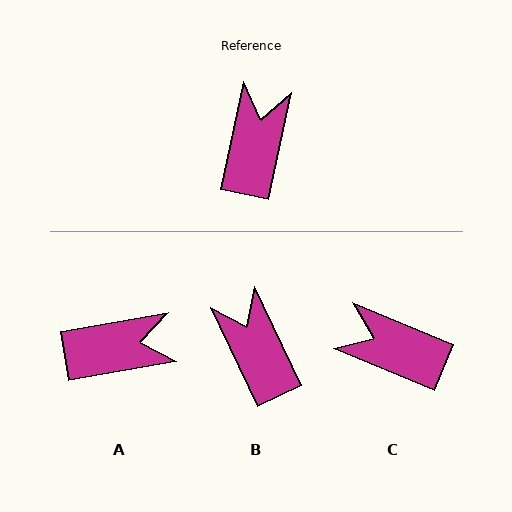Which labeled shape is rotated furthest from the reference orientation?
C, about 80 degrees away.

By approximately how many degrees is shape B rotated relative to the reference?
Approximately 37 degrees counter-clockwise.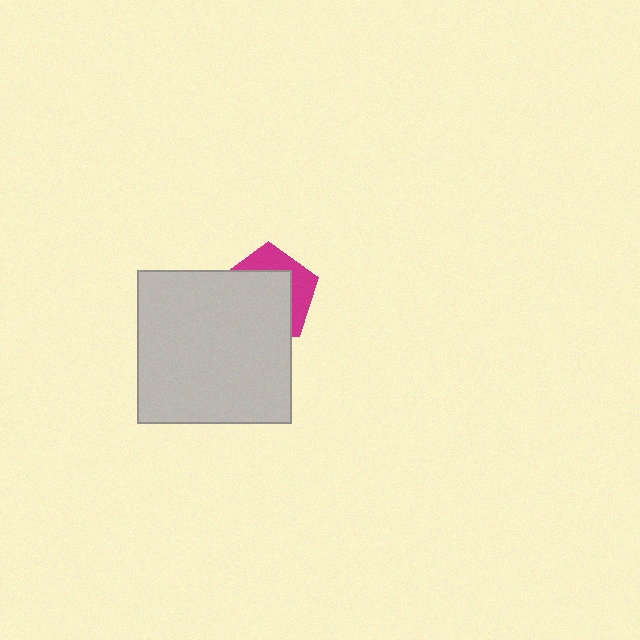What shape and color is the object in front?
The object in front is a light gray square.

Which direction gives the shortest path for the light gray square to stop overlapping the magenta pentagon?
Moving toward the lower-left gives the shortest separation.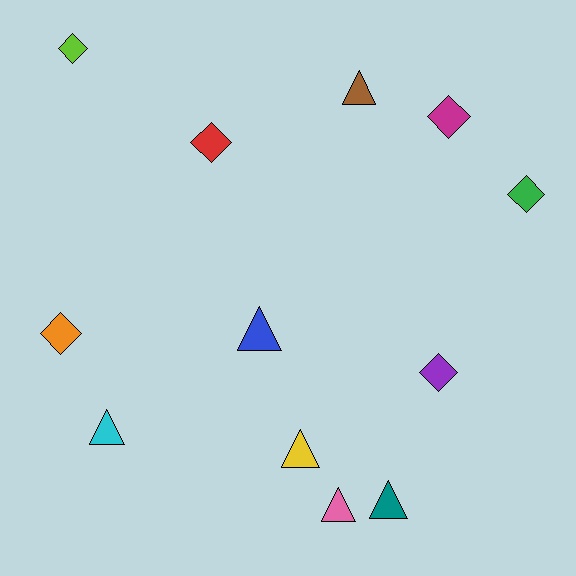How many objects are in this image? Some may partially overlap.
There are 12 objects.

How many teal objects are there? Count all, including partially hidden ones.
There is 1 teal object.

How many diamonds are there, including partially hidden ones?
There are 6 diamonds.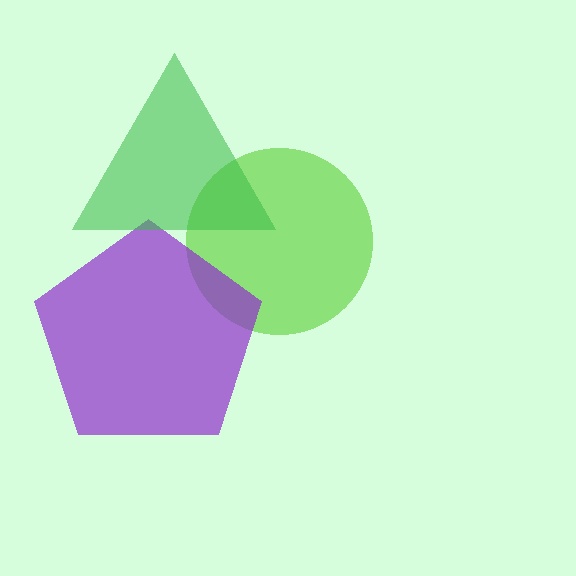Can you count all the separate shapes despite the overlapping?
Yes, there are 3 separate shapes.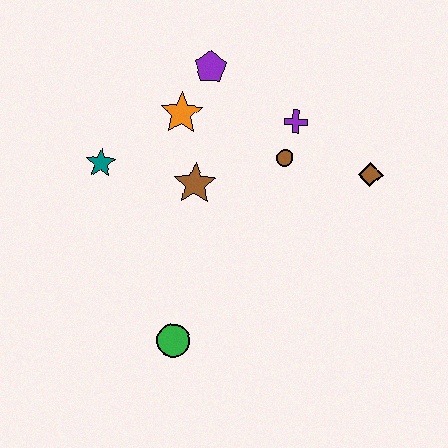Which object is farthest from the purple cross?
The green circle is farthest from the purple cross.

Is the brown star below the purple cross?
Yes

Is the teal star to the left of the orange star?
Yes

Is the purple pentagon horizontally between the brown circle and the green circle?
Yes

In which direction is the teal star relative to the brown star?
The teal star is to the left of the brown star.